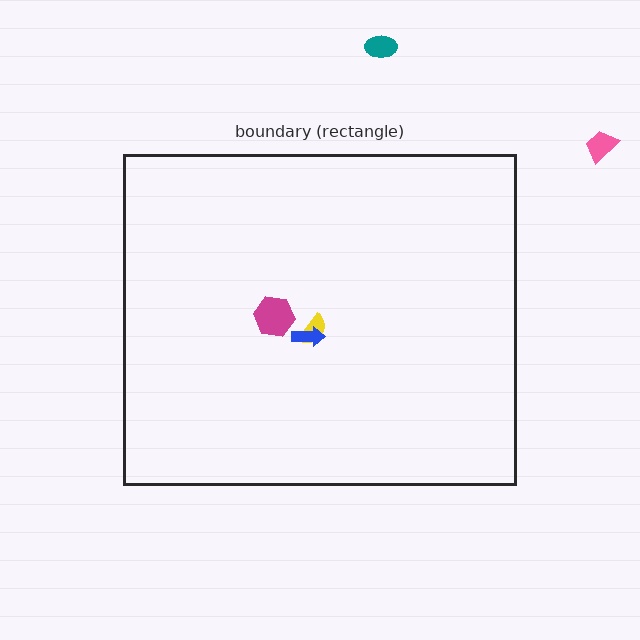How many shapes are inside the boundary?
3 inside, 2 outside.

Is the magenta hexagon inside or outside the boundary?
Inside.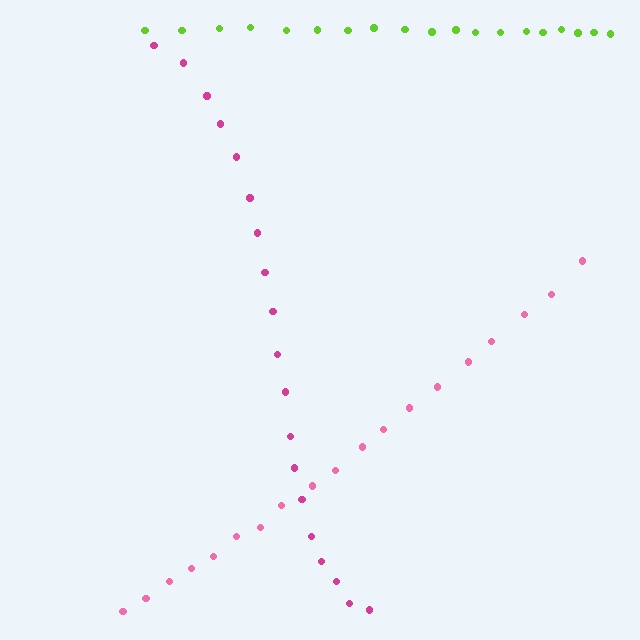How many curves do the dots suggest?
There are 3 distinct paths.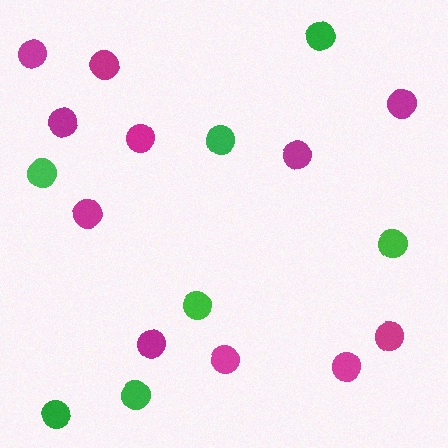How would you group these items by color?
There are 2 groups: one group of magenta circles (11) and one group of green circles (7).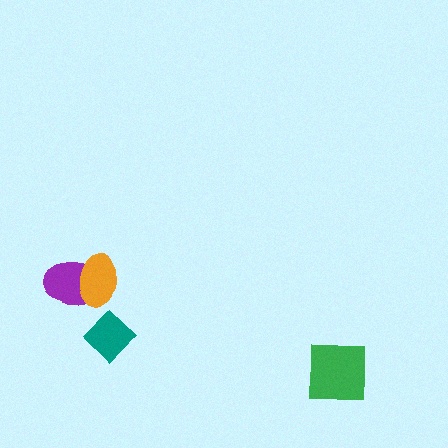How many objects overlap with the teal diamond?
0 objects overlap with the teal diamond.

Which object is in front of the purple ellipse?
The orange ellipse is in front of the purple ellipse.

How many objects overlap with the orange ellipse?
1 object overlaps with the orange ellipse.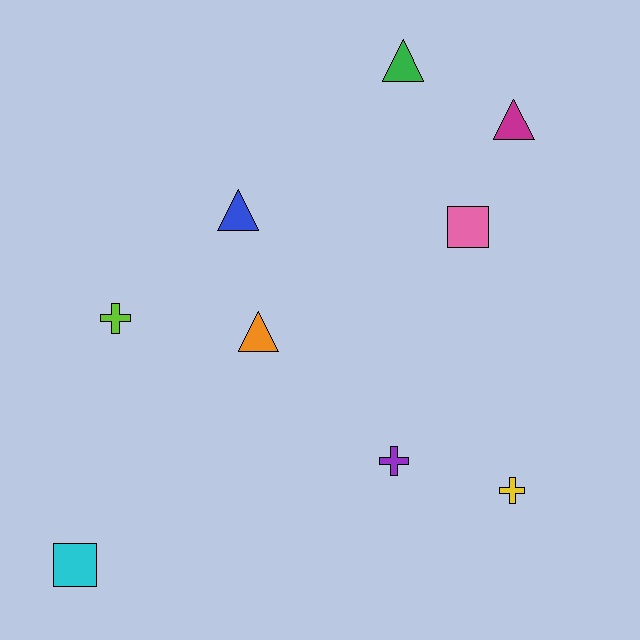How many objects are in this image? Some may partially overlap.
There are 9 objects.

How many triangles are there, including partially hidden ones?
There are 4 triangles.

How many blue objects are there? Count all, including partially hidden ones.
There is 1 blue object.